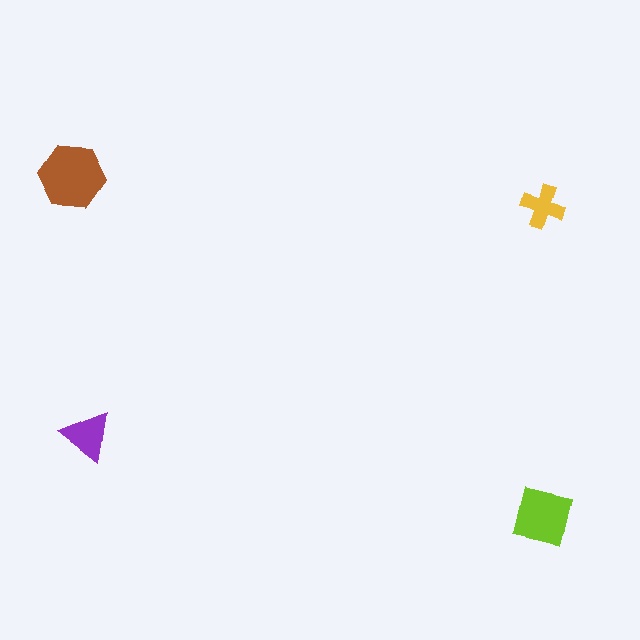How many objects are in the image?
There are 4 objects in the image.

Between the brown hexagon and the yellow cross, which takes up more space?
The brown hexagon.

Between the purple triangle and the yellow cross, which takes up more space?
The purple triangle.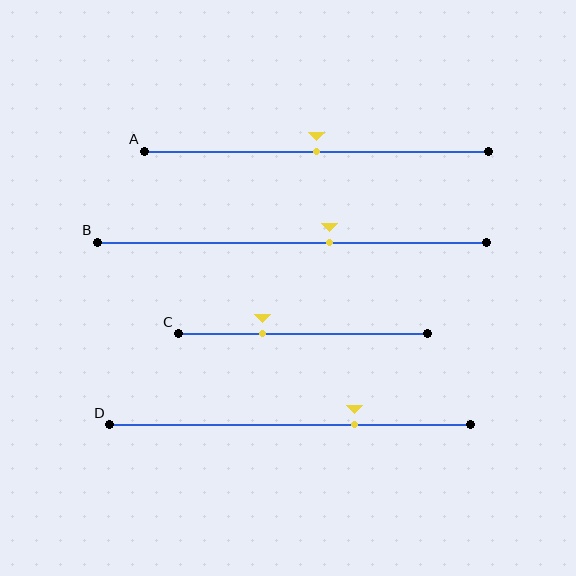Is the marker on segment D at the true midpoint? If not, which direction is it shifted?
No, the marker on segment D is shifted to the right by about 18% of the segment length.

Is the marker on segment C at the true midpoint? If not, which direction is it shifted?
No, the marker on segment C is shifted to the left by about 16% of the segment length.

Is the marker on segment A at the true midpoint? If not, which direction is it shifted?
Yes, the marker on segment A is at the true midpoint.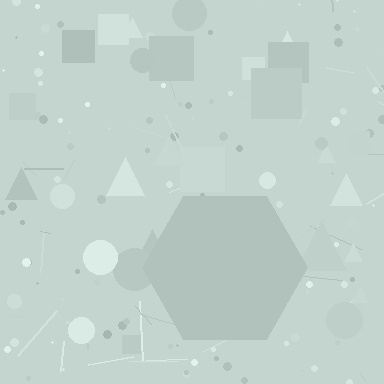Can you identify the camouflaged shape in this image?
The camouflaged shape is a hexagon.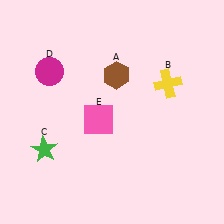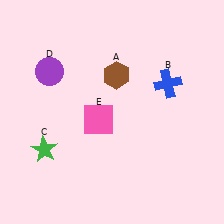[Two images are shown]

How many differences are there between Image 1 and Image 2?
There are 2 differences between the two images.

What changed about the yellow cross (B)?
In Image 1, B is yellow. In Image 2, it changed to blue.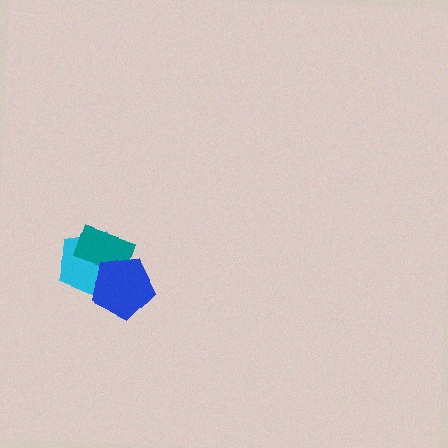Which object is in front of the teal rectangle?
The blue pentagon is in front of the teal rectangle.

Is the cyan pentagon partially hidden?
Yes, it is partially covered by another shape.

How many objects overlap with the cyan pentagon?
2 objects overlap with the cyan pentagon.